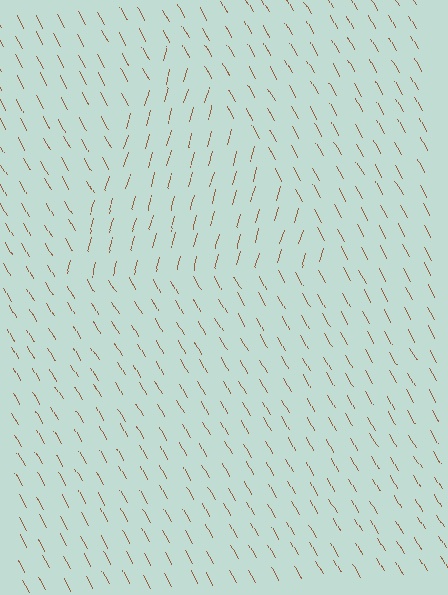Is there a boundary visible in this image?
Yes, there is a texture boundary formed by a change in line orientation.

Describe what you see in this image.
The image is filled with small brown line segments. A triangle region in the image has lines oriented differently from the surrounding lines, creating a visible texture boundary.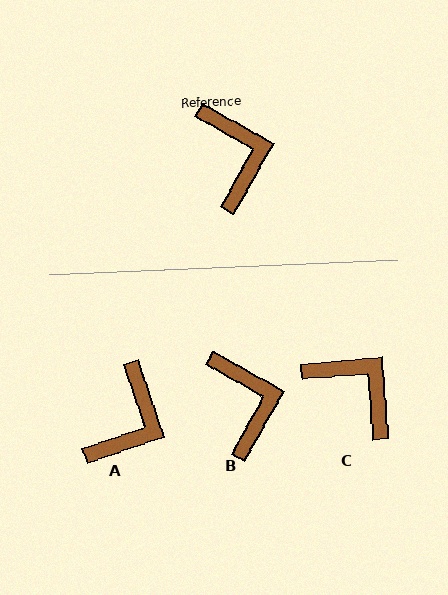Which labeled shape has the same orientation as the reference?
B.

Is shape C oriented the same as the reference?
No, it is off by about 34 degrees.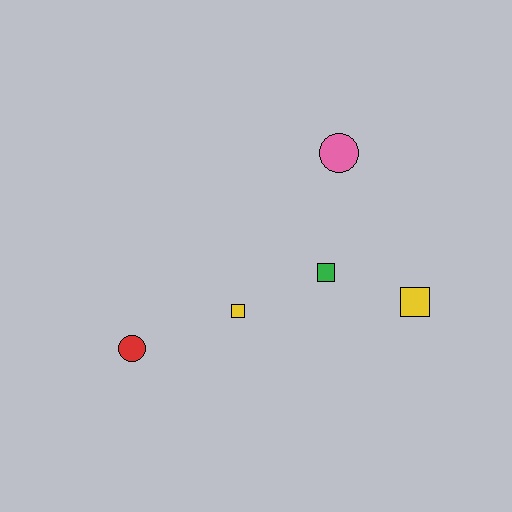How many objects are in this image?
There are 5 objects.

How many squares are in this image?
There are 3 squares.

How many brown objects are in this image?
There are no brown objects.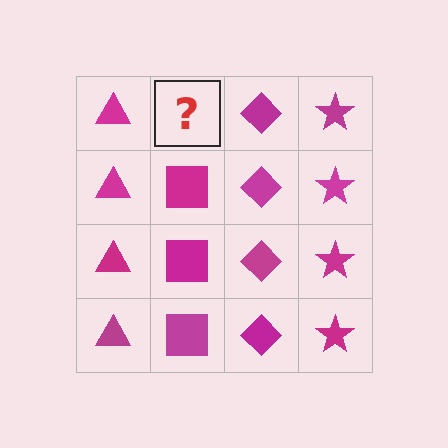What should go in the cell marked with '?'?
The missing cell should contain a magenta square.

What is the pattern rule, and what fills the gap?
The rule is that each column has a consistent shape. The gap should be filled with a magenta square.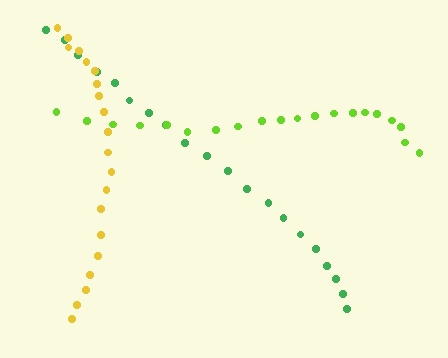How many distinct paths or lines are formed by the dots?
There are 3 distinct paths.